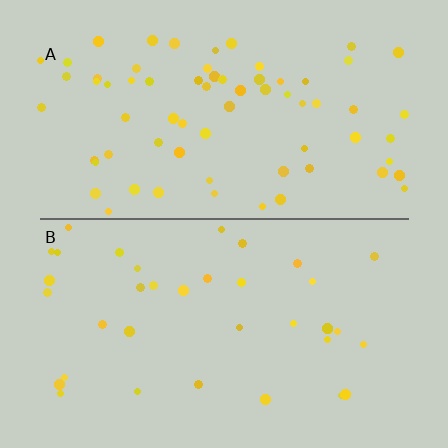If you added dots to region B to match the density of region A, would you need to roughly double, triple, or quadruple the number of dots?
Approximately double.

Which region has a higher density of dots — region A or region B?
A (the top).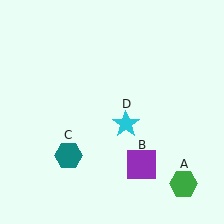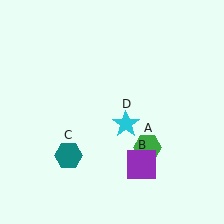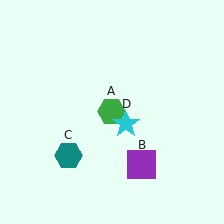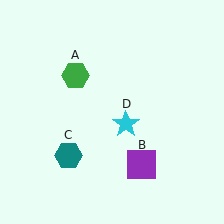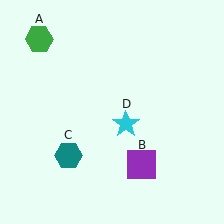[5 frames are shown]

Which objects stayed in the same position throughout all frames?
Purple square (object B) and teal hexagon (object C) and cyan star (object D) remained stationary.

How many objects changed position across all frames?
1 object changed position: green hexagon (object A).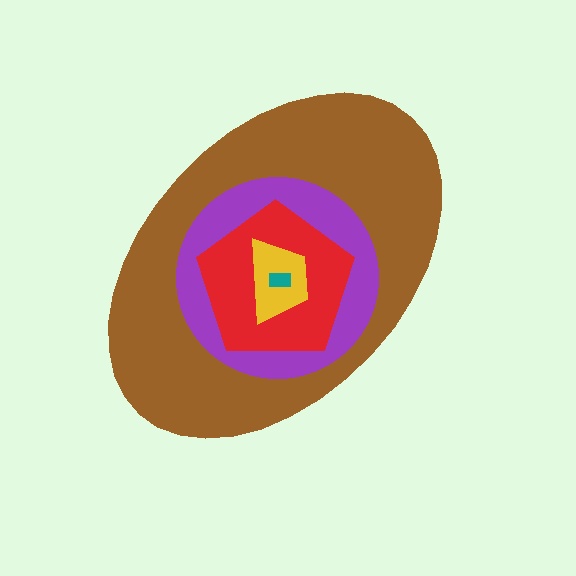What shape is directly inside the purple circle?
The red pentagon.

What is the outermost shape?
The brown ellipse.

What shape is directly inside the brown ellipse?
The purple circle.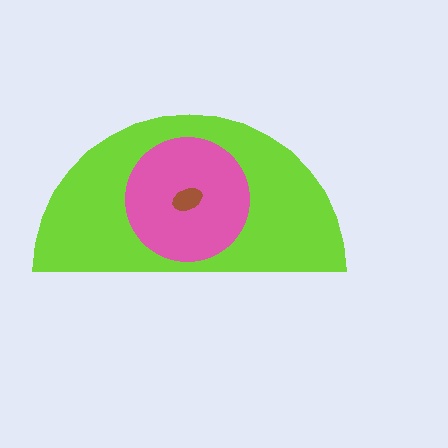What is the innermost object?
The brown ellipse.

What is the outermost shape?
The lime semicircle.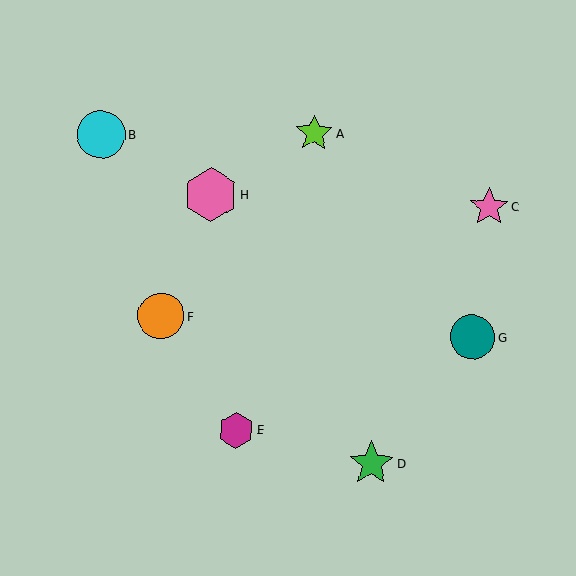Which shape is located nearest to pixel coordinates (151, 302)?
The orange circle (labeled F) at (161, 316) is nearest to that location.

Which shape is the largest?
The pink hexagon (labeled H) is the largest.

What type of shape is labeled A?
Shape A is a lime star.